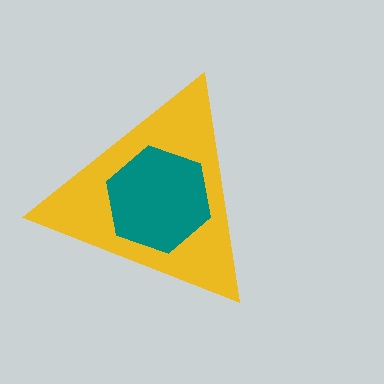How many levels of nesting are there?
2.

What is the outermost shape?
The yellow triangle.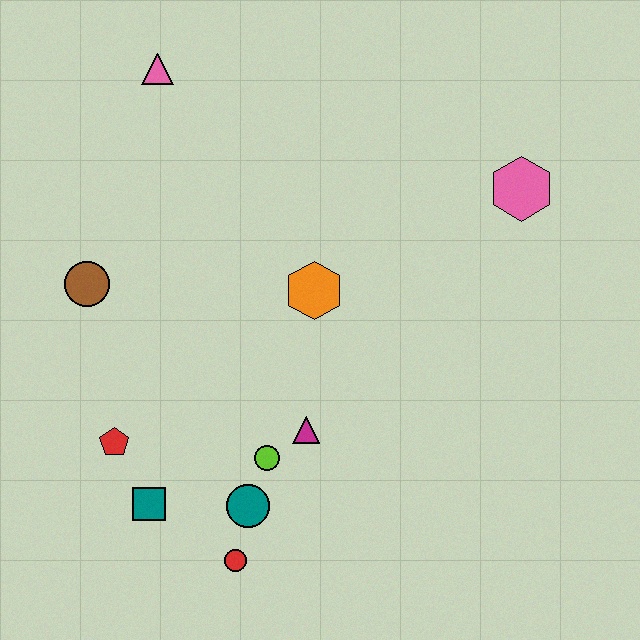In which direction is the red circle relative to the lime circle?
The red circle is below the lime circle.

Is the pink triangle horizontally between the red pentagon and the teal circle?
Yes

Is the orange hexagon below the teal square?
No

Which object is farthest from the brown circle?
The pink hexagon is farthest from the brown circle.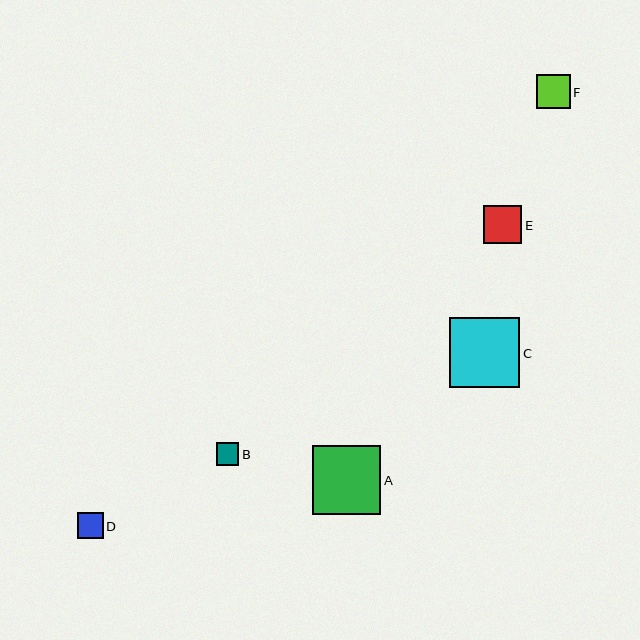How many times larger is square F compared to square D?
Square F is approximately 1.3 times the size of square D.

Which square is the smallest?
Square B is the smallest with a size of approximately 23 pixels.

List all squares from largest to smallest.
From largest to smallest: C, A, E, F, D, B.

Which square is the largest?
Square C is the largest with a size of approximately 70 pixels.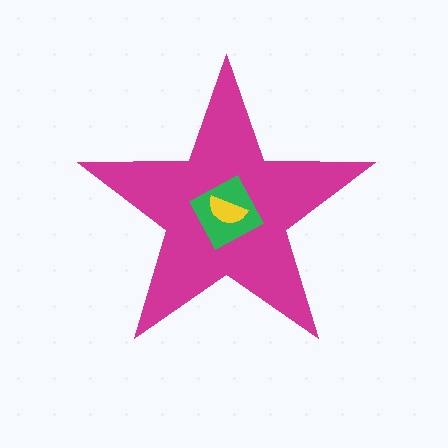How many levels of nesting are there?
3.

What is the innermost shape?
The yellow semicircle.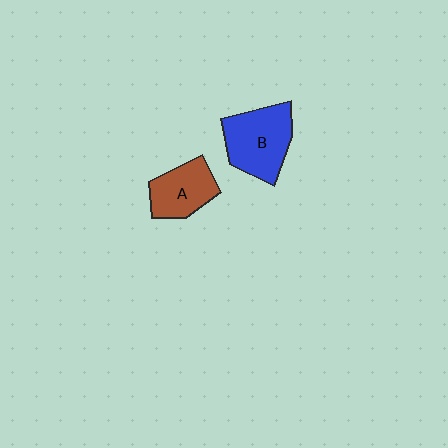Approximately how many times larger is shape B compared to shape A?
Approximately 1.4 times.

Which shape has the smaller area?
Shape A (brown).